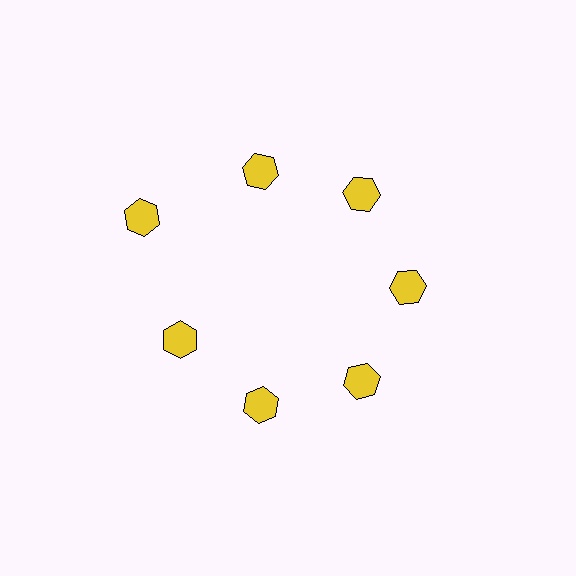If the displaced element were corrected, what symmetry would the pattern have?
It would have 7-fold rotational symmetry — the pattern would map onto itself every 51 degrees.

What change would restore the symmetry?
The symmetry would be restored by moving it inward, back onto the ring so that all 7 hexagons sit at equal angles and equal distance from the center.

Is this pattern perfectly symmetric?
No. The 7 yellow hexagons are arranged in a ring, but one element near the 10 o'clock position is pushed outward from the center, breaking the 7-fold rotational symmetry.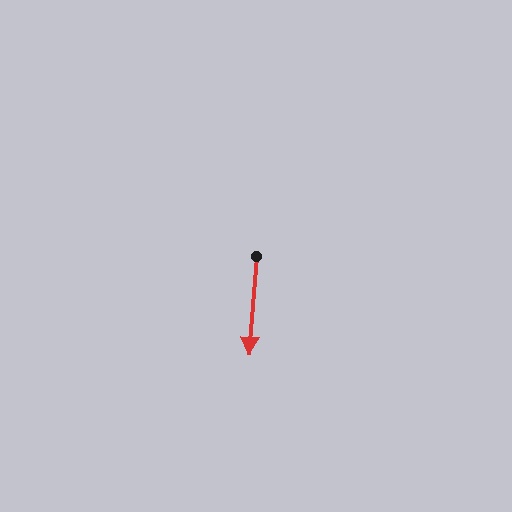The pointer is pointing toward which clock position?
Roughly 6 o'clock.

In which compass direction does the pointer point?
South.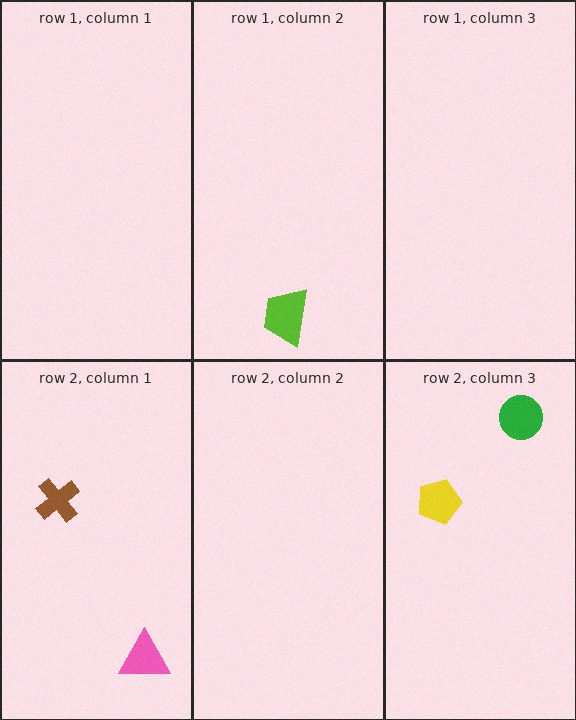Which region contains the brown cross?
The row 2, column 1 region.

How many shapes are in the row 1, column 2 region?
1.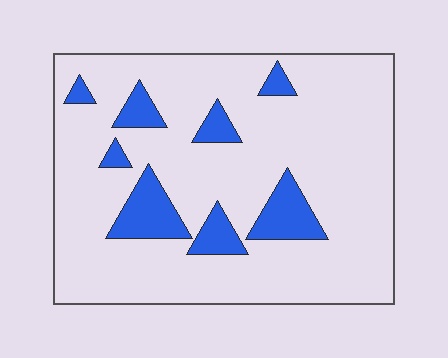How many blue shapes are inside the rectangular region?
8.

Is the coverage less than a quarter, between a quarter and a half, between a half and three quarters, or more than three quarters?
Less than a quarter.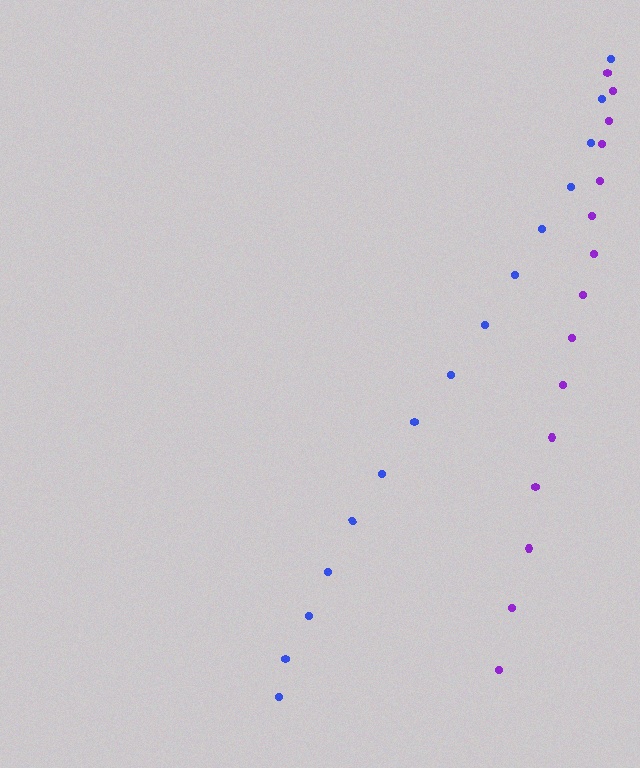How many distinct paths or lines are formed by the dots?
There are 2 distinct paths.